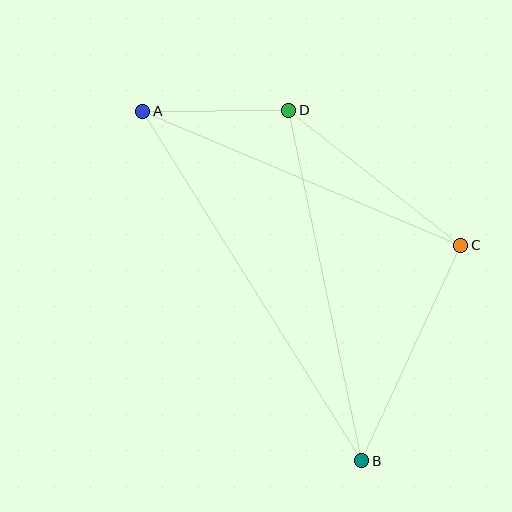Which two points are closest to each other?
Points A and D are closest to each other.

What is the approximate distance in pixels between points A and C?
The distance between A and C is approximately 345 pixels.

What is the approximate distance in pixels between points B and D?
The distance between B and D is approximately 358 pixels.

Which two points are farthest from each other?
Points A and B are farthest from each other.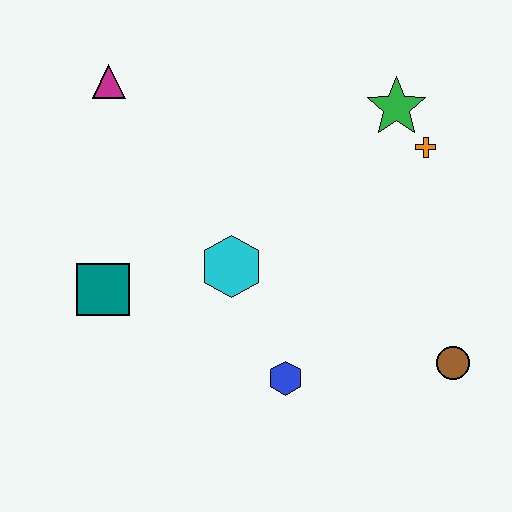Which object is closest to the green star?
The orange cross is closest to the green star.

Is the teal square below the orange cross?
Yes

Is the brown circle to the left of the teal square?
No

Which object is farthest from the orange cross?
The teal square is farthest from the orange cross.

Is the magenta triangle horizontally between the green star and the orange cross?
No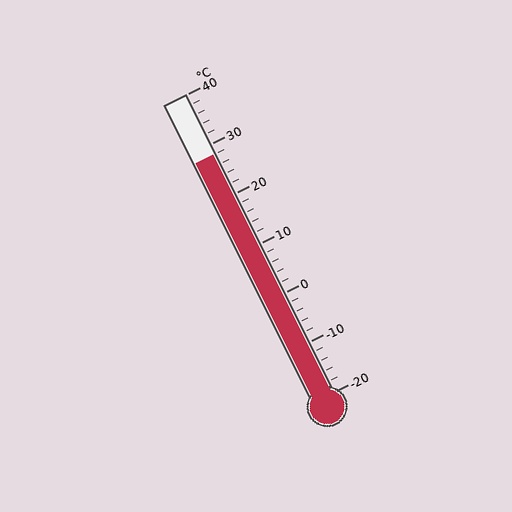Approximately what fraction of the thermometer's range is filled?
The thermometer is filled to approximately 80% of its range.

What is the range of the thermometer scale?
The thermometer scale ranges from -20°C to 40°C.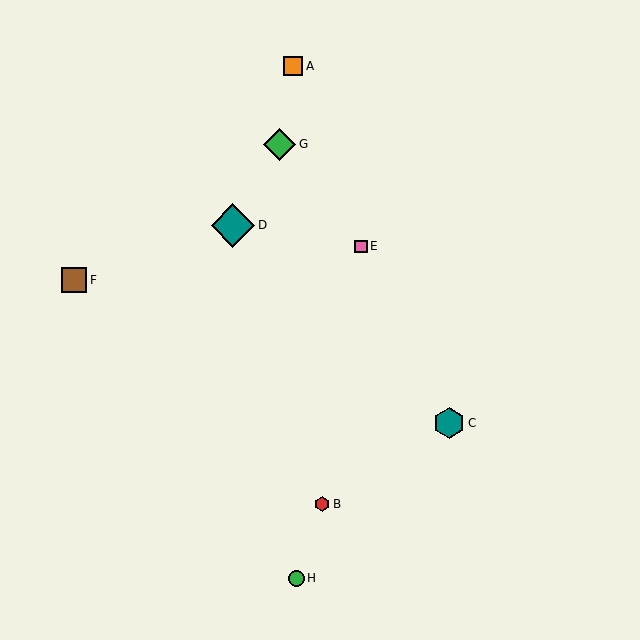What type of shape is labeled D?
Shape D is a teal diamond.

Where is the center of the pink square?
The center of the pink square is at (361, 246).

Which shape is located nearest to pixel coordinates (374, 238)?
The pink square (labeled E) at (361, 246) is nearest to that location.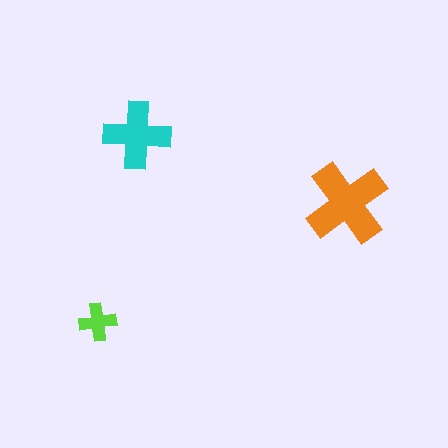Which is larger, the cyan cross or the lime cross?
The cyan one.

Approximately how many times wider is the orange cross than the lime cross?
About 2 times wider.